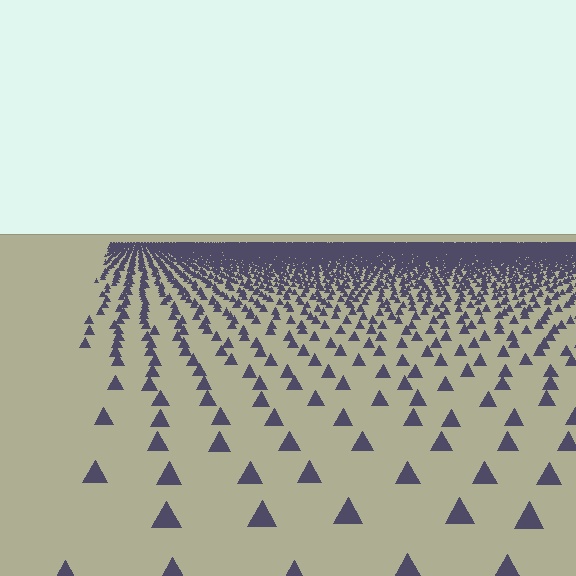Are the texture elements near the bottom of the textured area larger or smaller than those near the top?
Larger. Near the bottom, elements are closer to the viewer and appear at a bigger on-screen size.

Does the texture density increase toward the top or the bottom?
Density increases toward the top.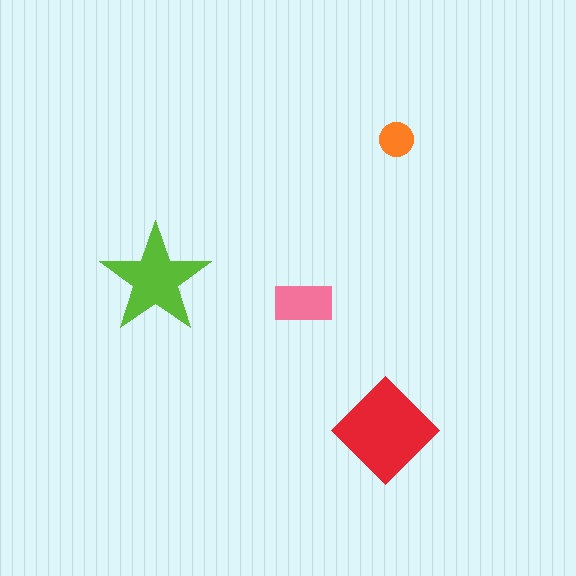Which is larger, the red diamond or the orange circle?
The red diamond.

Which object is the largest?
The red diamond.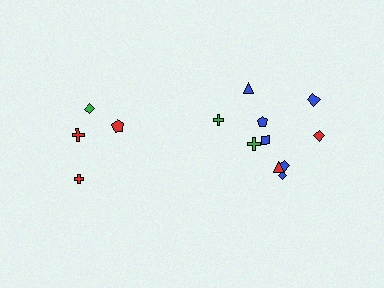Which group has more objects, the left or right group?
The right group.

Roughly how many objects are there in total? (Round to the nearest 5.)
Roughly 15 objects in total.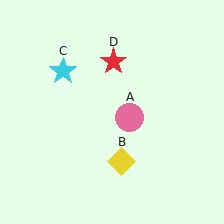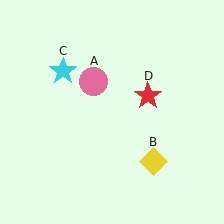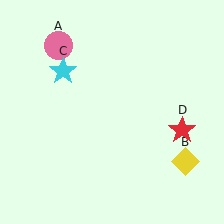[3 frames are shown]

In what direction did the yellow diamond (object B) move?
The yellow diamond (object B) moved right.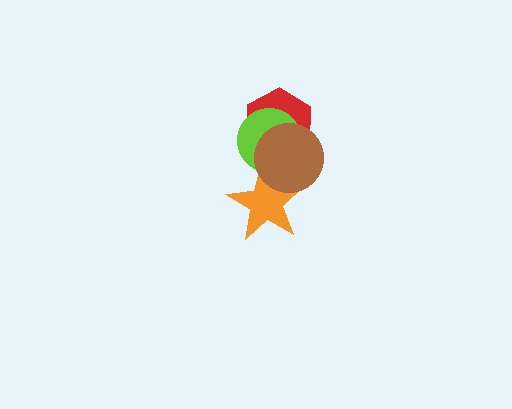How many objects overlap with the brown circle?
3 objects overlap with the brown circle.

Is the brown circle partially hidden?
No, no other shape covers it.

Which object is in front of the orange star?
The brown circle is in front of the orange star.